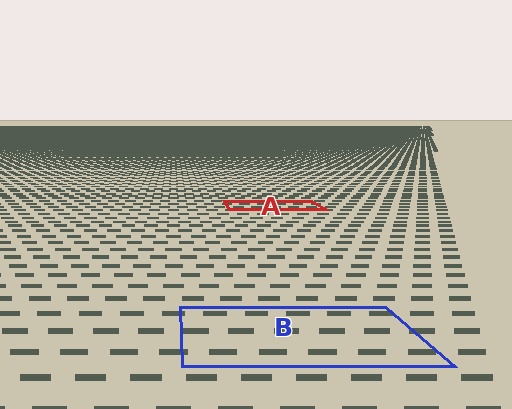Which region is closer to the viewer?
Region B is closer. The texture elements there are larger and more spread out.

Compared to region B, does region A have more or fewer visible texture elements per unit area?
Region A has more texture elements per unit area — they are packed more densely because it is farther away.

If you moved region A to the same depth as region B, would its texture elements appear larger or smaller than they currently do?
They would appear larger. At a closer depth, the same texture elements are projected at a bigger on-screen size.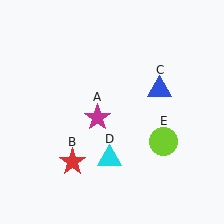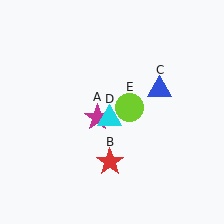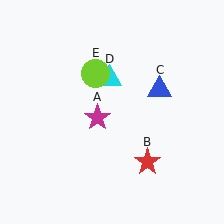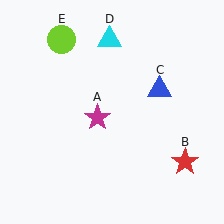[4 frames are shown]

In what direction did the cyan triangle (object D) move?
The cyan triangle (object D) moved up.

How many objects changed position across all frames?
3 objects changed position: red star (object B), cyan triangle (object D), lime circle (object E).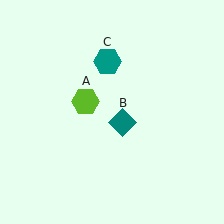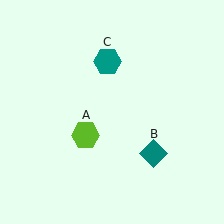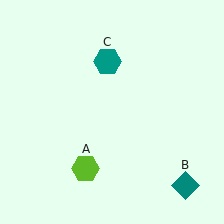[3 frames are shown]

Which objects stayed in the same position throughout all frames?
Teal hexagon (object C) remained stationary.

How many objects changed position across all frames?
2 objects changed position: lime hexagon (object A), teal diamond (object B).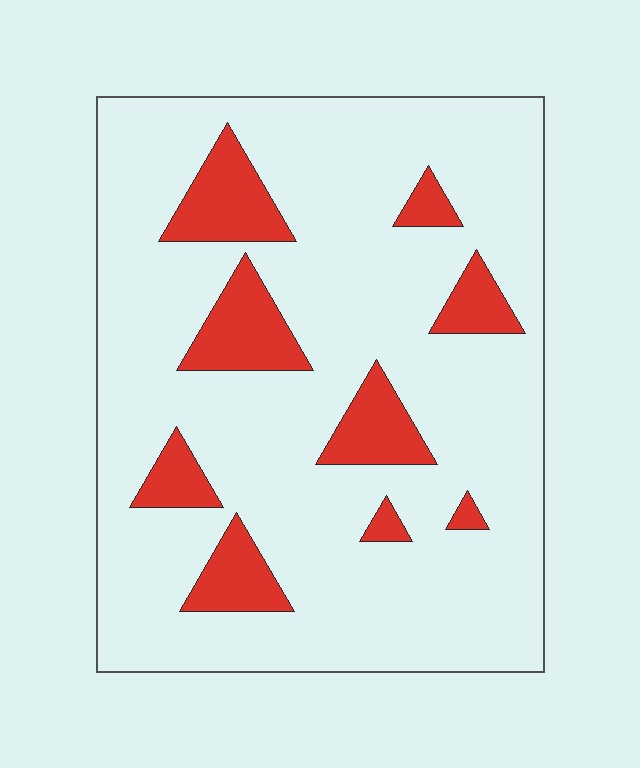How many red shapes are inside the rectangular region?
9.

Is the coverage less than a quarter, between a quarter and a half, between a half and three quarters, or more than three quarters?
Less than a quarter.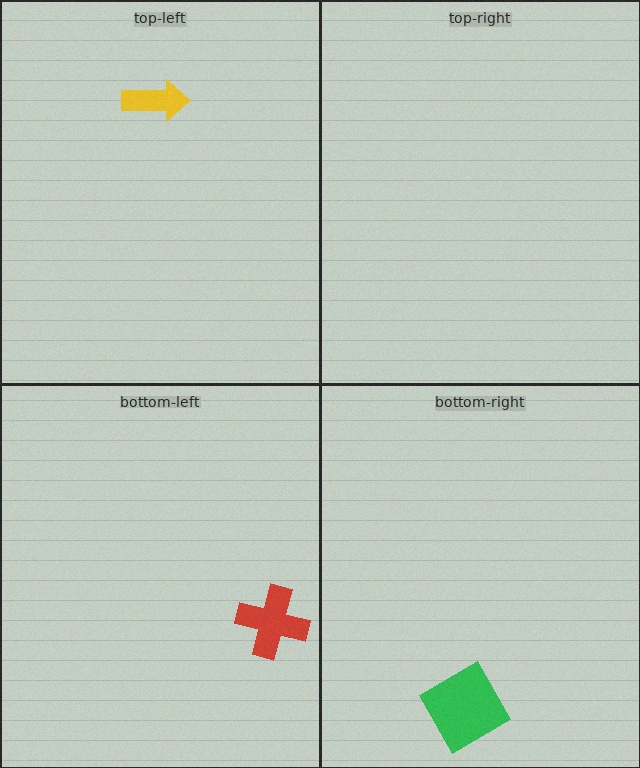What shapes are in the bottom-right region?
The green diamond.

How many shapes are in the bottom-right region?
1.